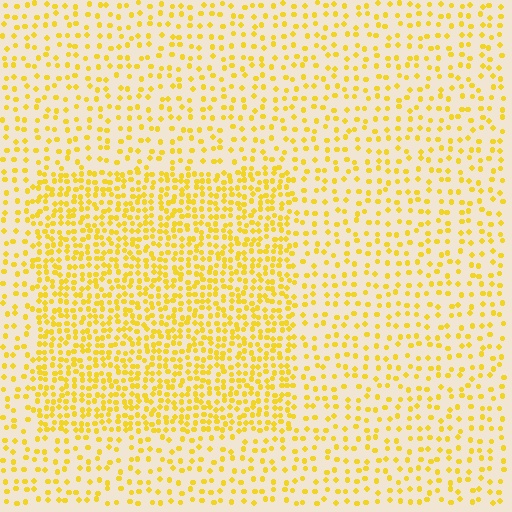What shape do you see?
I see a rectangle.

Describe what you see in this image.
The image contains small yellow elements arranged at two different densities. A rectangle-shaped region is visible where the elements are more densely packed than the surrounding area.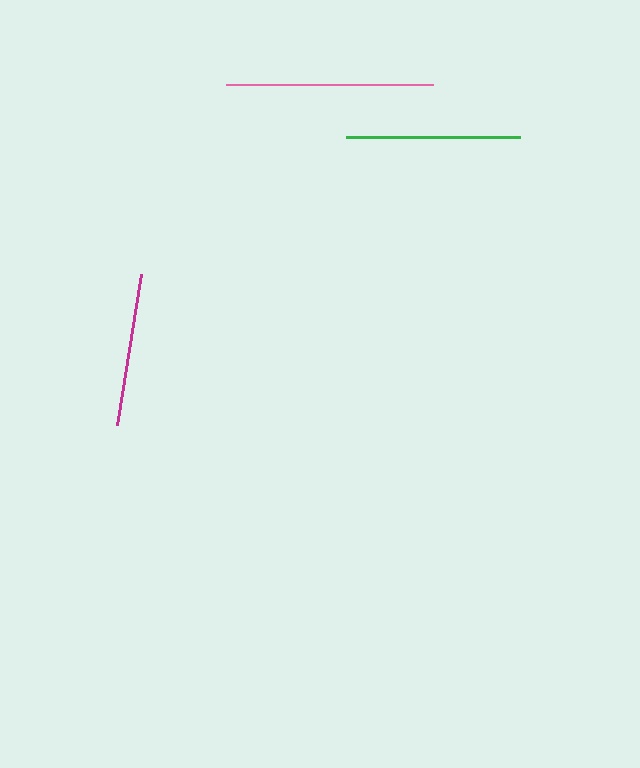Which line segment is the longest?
The pink line is the longest at approximately 207 pixels.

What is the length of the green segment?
The green segment is approximately 173 pixels long.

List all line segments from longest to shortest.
From longest to shortest: pink, green, magenta.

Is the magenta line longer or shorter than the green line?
The green line is longer than the magenta line.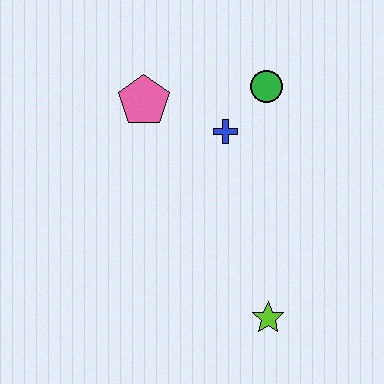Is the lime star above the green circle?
No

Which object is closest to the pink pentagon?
The blue cross is closest to the pink pentagon.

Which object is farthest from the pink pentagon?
The lime star is farthest from the pink pentagon.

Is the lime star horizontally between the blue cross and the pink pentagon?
No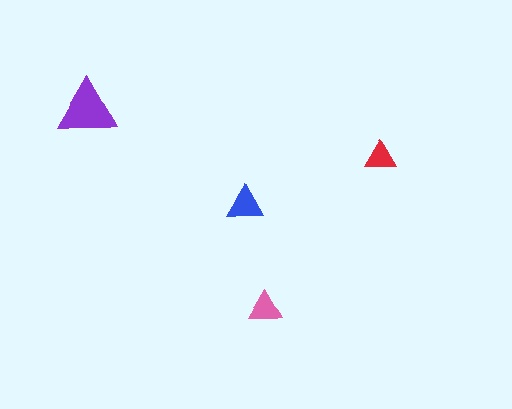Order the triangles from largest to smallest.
the purple one, the blue one, the pink one, the red one.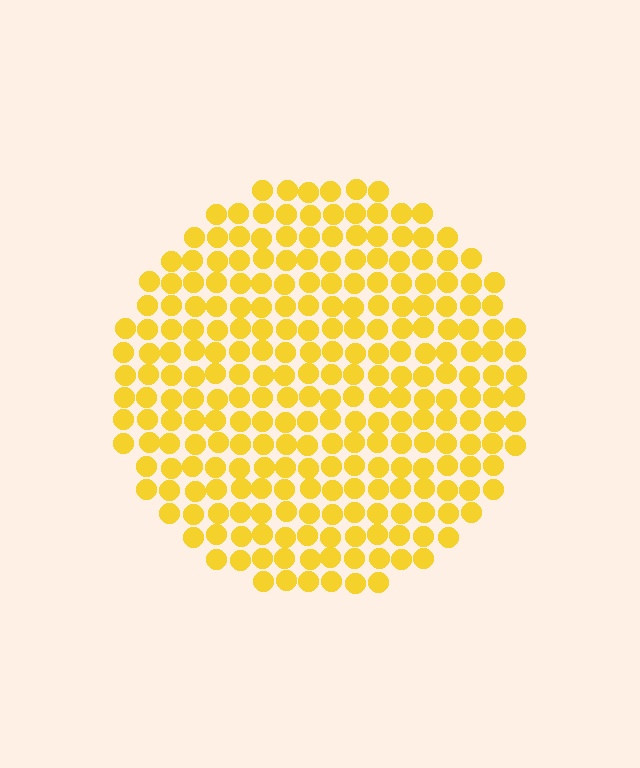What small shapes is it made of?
It is made of small circles.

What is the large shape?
The large shape is a circle.